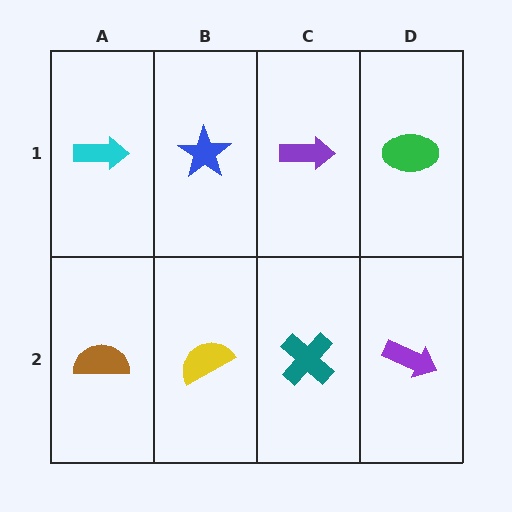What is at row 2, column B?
A yellow semicircle.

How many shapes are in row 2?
4 shapes.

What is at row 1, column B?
A blue star.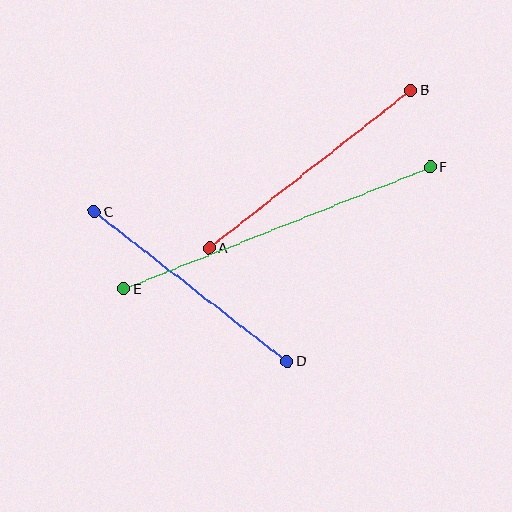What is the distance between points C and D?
The distance is approximately 244 pixels.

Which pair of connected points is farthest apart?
Points E and F are farthest apart.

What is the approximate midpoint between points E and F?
The midpoint is at approximately (277, 228) pixels.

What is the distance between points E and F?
The distance is approximately 330 pixels.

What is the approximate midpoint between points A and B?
The midpoint is at approximately (310, 169) pixels.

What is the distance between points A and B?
The distance is approximately 256 pixels.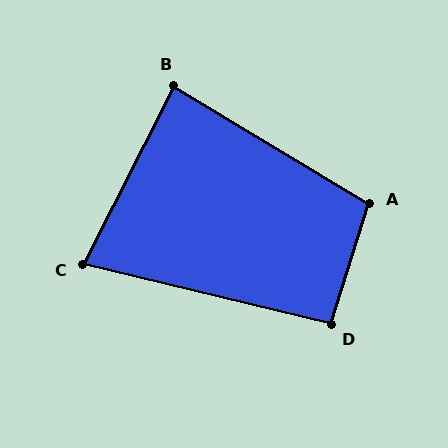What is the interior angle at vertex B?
Approximately 86 degrees (approximately right).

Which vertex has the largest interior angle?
A, at approximately 103 degrees.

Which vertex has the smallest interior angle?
C, at approximately 77 degrees.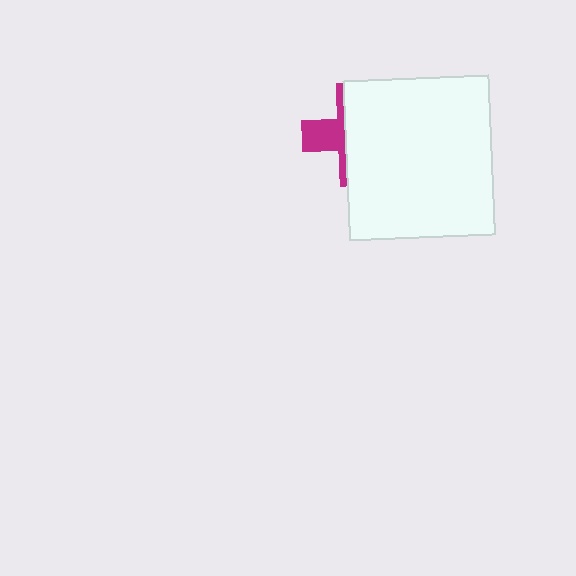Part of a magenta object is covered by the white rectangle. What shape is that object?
It is a cross.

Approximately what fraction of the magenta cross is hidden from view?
Roughly 65% of the magenta cross is hidden behind the white rectangle.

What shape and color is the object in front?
The object in front is a white rectangle.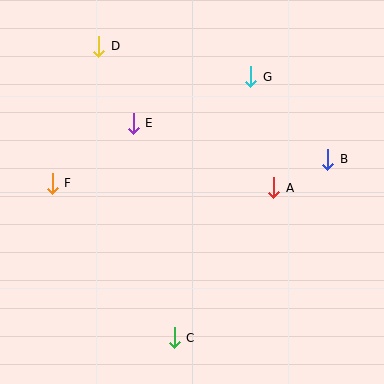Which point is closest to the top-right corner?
Point G is closest to the top-right corner.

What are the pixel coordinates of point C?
Point C is at (174, 338).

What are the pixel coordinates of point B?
Point B is at (328, 159).